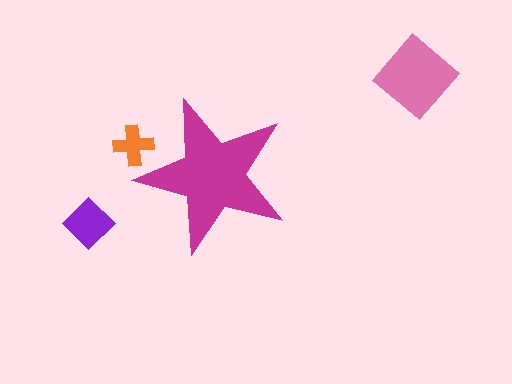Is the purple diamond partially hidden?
No, the purple diamond is fully visible.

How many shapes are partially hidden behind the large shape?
1 shape is partially hidden.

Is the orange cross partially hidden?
Yes, the orange cross is partially hidden behind the magenta star.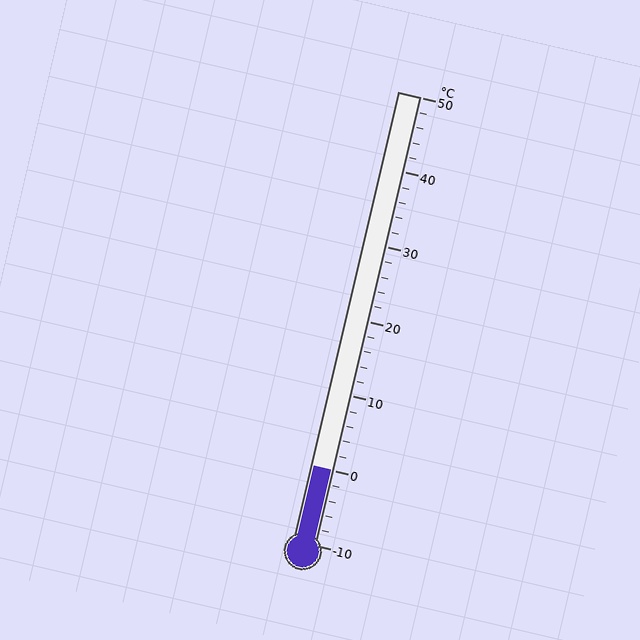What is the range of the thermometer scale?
The thermometer scale ranges from -10°C to 50°C.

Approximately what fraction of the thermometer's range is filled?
The thermometer is filled to approximately 15% of its range.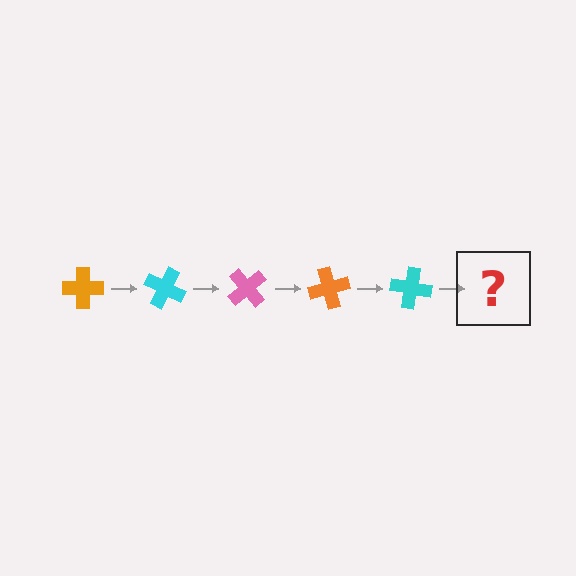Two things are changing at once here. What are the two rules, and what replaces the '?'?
The two rules are that it rotates 25 degrees each step and the color cycles through orange, cyan, and pink. The '?' should be a pink cross, rotated 125 degrees from the start.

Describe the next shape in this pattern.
It should be a pink cross, rotated 125 degrees from the start.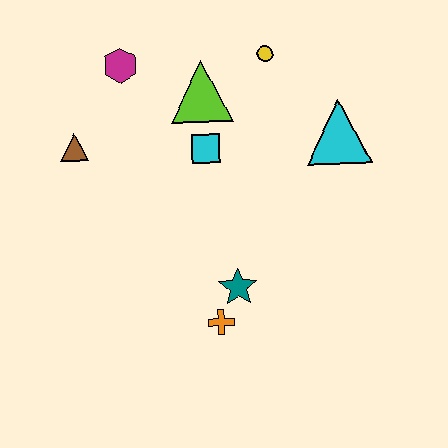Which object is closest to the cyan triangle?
The yellow circle is closest to the cyan triangle.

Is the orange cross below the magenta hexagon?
Yes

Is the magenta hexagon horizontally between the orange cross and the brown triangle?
Yes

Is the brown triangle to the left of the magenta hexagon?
Yes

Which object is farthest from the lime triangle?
The orange cross is farthest from the lime triangle.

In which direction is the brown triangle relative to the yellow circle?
The brown triangle is to the left of the yellow circle.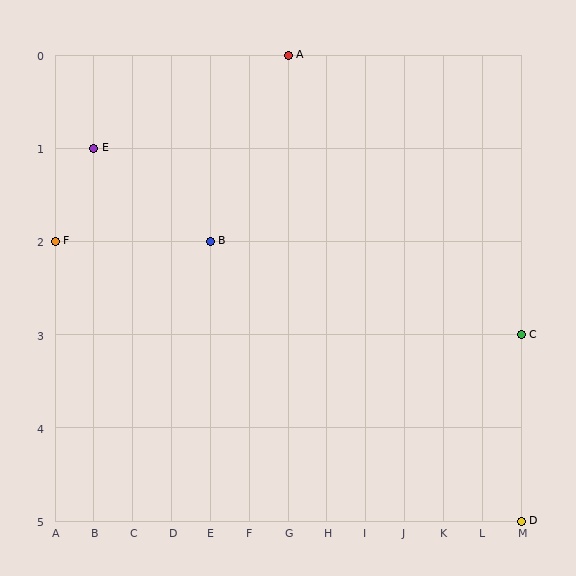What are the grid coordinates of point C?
Point C is at grid coordinates (M, 3).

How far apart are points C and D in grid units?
Points C and D are 2 rows apart.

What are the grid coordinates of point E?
Point E is at grid coordinates (B, 1).